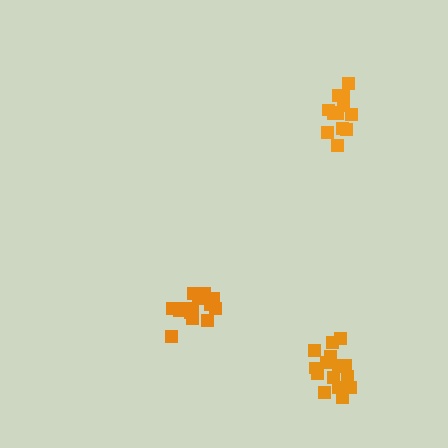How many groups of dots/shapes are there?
There are 3 groups.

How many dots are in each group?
Group 1: 16 dots, Group 2: 13 dots, Group 3: 16 dots (45 total).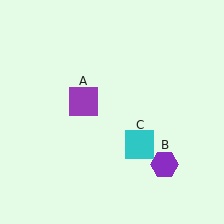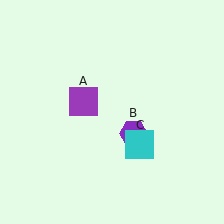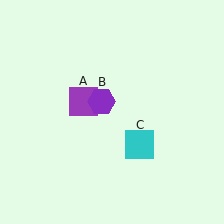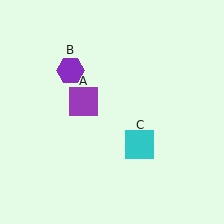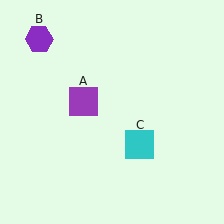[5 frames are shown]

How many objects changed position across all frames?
1 object changed position: purple hexagon (object B).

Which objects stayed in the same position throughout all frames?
Purple square (object A) and cyan square (object C) remained stationary.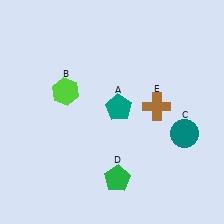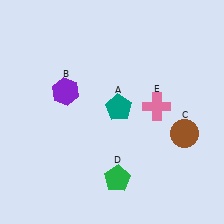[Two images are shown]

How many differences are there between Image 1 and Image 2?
There are 3 differences between the two images.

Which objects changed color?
B changed from lime to purple. C changed from teal to brown. E changed from brown to pink.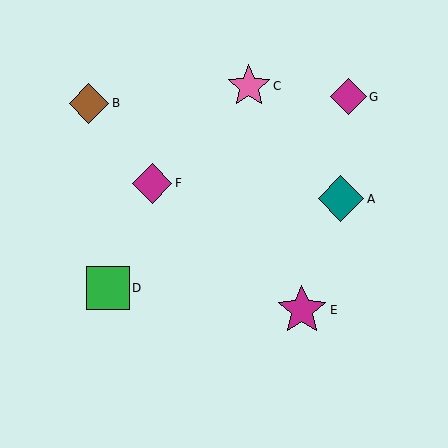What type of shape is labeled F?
Shape F is a magenta diamond.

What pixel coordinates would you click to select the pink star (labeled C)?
Click at (249, 86) to select the pink star C.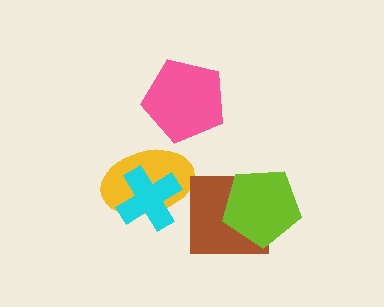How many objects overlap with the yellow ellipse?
1 object overlaps with the yellow ellipse.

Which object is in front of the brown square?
The lime pentagon is in front of the brown square.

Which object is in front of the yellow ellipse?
The cyan cross is in front of the yellow ellipse.